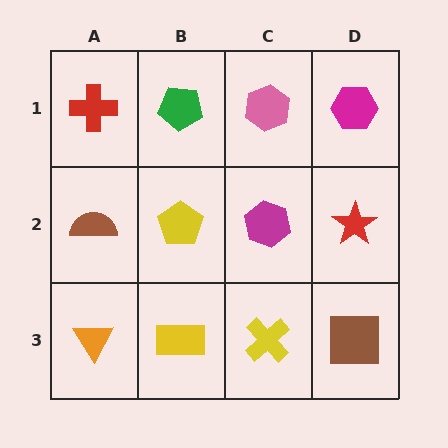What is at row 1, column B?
A green pentagon.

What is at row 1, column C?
A pink hexagon.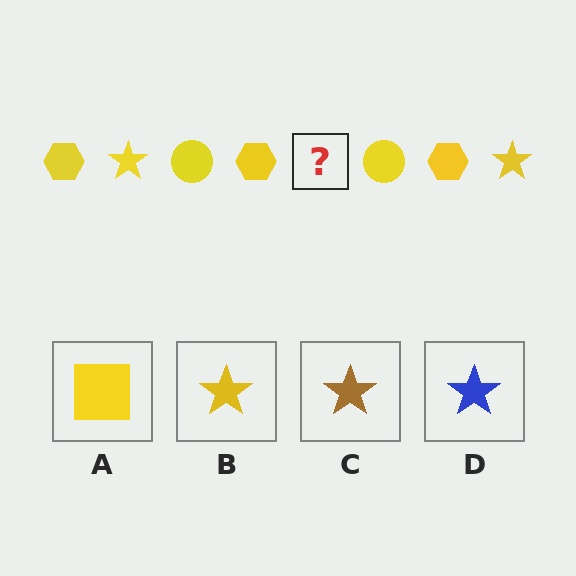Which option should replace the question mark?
Option B.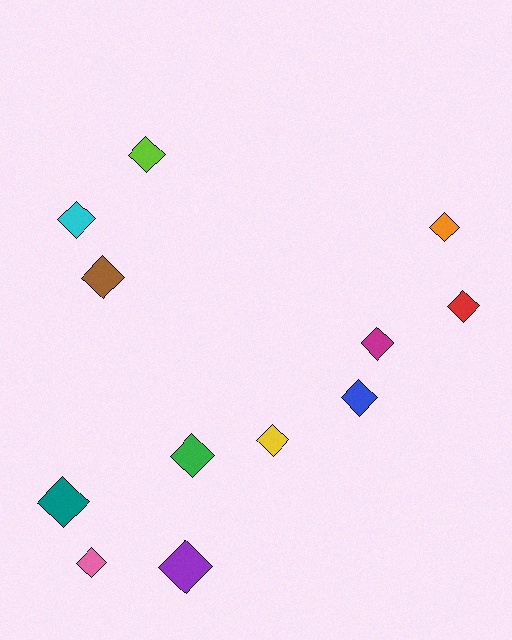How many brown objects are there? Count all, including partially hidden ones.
There is 1 brown object.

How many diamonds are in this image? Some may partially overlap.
There are 12 diamonds.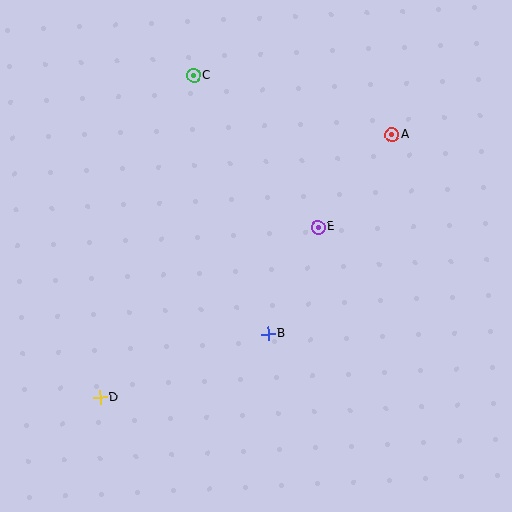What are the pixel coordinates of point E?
Point E is at (318, 227).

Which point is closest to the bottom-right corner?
Point B is closest to the bottom-right corner.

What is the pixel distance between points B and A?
The distance between B and A is 235 pixels.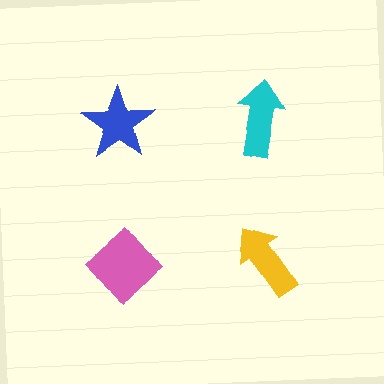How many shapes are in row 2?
2 shapes.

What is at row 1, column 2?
A cyan arrow.